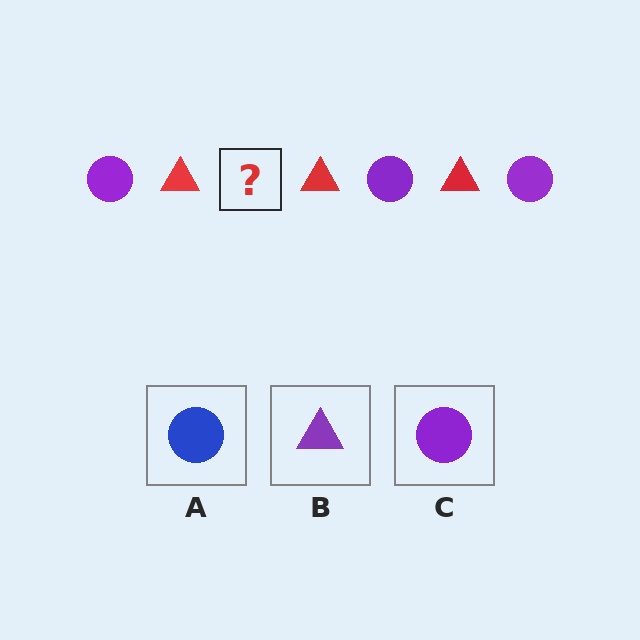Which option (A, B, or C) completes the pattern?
C.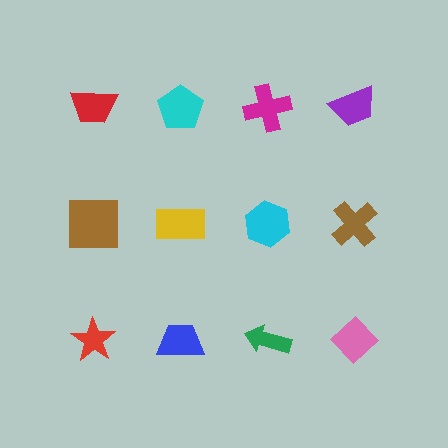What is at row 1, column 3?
A magenta cross.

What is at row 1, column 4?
A purple trapezoid.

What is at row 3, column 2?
A blue trapezoid.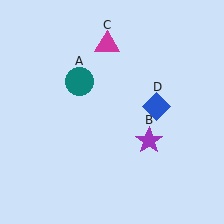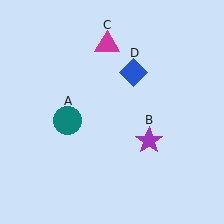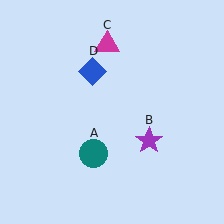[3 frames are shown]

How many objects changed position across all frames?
2 objects changed position: teal circle (object A), blue diamond (object D).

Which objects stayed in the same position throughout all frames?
Purple star (object B) and magenta triangle (object C) remained stationary.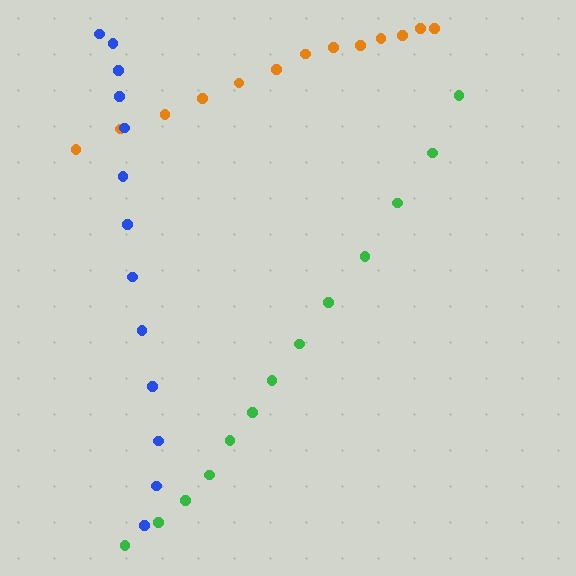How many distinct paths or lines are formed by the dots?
There are 3 distinct paths.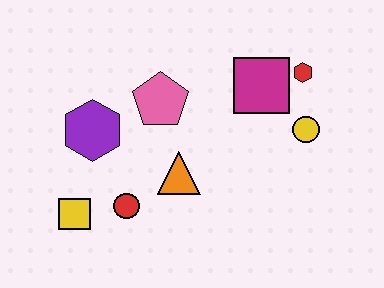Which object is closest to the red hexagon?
The magenta square is closest to the red hexagon.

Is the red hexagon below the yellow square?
No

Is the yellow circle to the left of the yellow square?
No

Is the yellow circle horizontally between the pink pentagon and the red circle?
No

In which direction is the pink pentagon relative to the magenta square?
The pink pentagon is to the left of the magenta square.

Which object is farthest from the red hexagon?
The yellow square is farthest from the red hexagon.